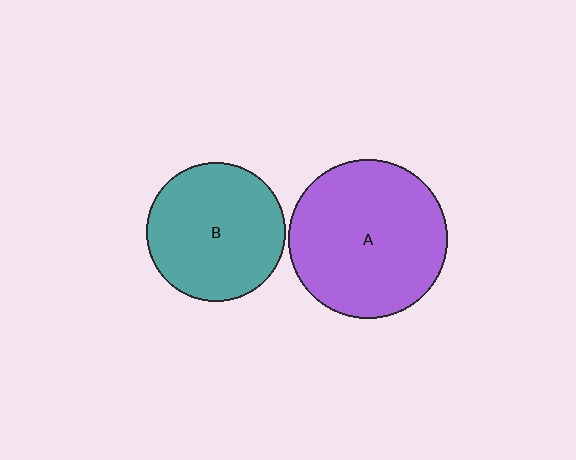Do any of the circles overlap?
No, none of the circles overlap.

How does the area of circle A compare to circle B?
Approximately 1.3 times.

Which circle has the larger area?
Circle A (purple).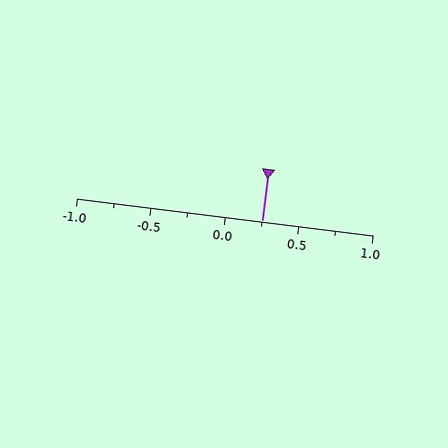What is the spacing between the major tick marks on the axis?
The major ticks are spaced 0.5 apart.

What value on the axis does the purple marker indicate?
The marker indicates approximately 0.25.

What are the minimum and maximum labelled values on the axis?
The axis runs from -1.0 to 1.0.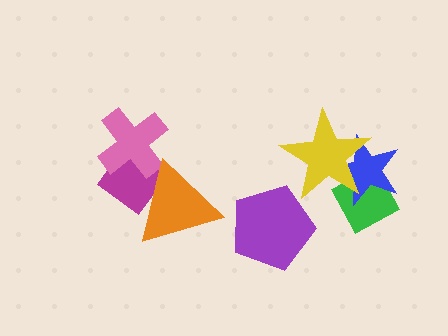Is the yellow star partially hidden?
No, no other shape covers it.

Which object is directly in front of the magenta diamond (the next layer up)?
The pink cross is directly in front of the magenta diamond.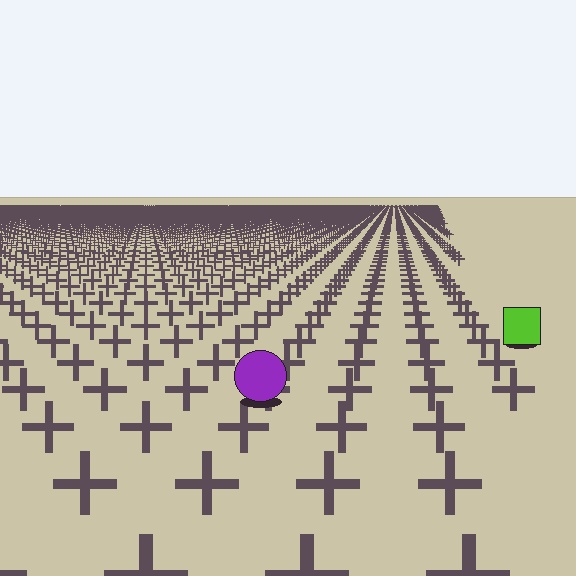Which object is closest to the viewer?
The purple circle is closest. The texture marks near it are larger and more spread out.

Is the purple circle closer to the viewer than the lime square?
Yes. The purple circle is closer — you can tell from the texture gradient: the ground texture is coarser near it.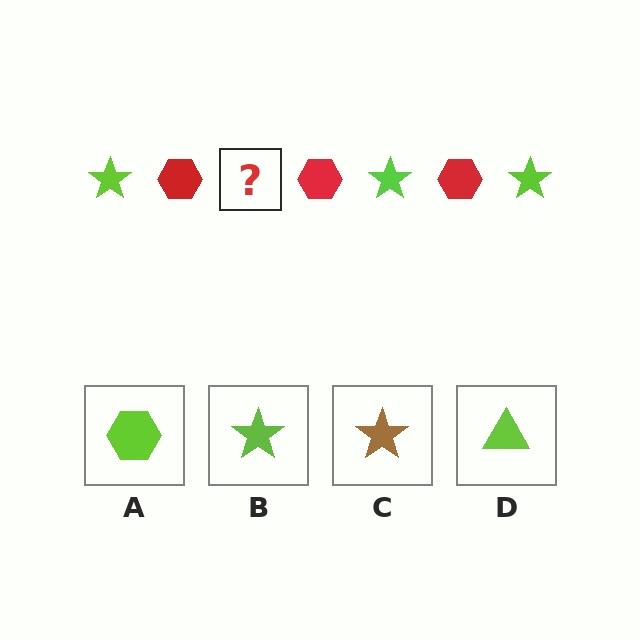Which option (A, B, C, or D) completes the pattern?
B.